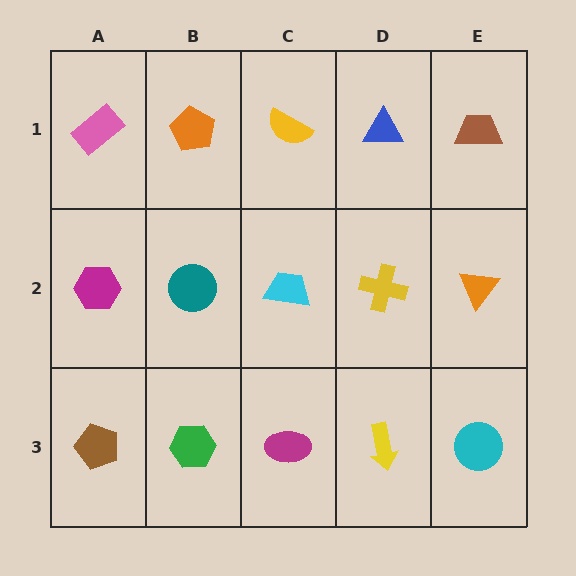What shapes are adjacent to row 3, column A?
A magenta hexagon (row 2, column A), a green hexagon (row 3, column B).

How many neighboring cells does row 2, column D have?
4.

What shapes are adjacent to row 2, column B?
An orange pentagon (row 1, column B), a green hexagon (row 3, column B), a magenta hexagon (row 2, column A), a cyan trapezoid (row 2, column C).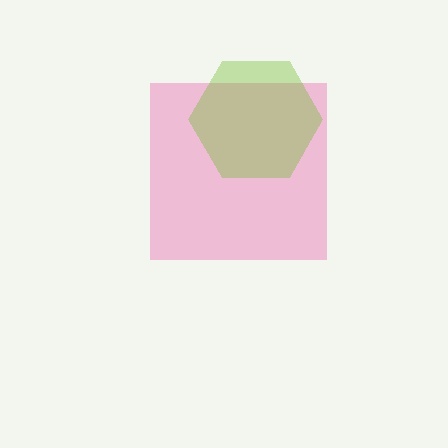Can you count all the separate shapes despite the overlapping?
Yes, there are 2 separate shapes.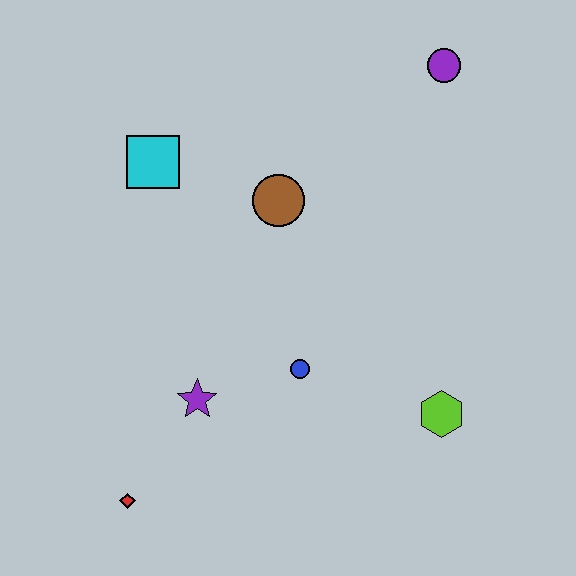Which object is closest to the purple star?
The blue circle is closest to the purple star.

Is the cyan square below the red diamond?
No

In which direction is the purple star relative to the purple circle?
The purple star is below the purple circle.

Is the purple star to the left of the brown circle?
Yes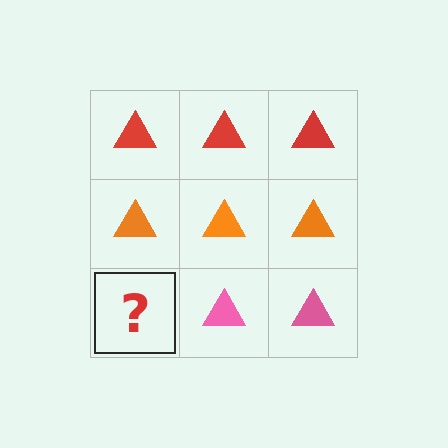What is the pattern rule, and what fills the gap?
The rule is that each row has a consistent color. The gap should be filled with a pink triangle.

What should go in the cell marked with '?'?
The missing cell should contain a pink triangle.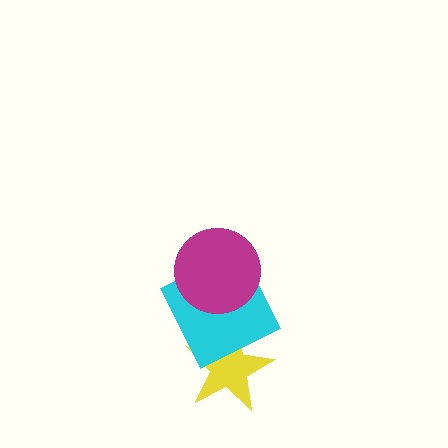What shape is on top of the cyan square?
The magenta circle is on top of the cyan square.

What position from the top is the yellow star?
The yellow star is 3rd from the top.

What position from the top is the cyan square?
The cyan square is 2nd from the top.